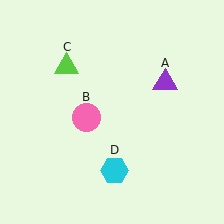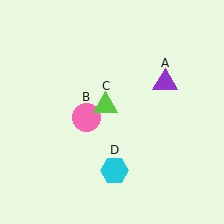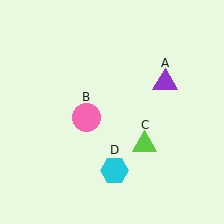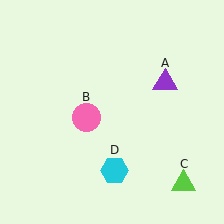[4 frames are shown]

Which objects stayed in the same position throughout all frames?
Purple triangle (object A) and pink circle (object B) and cyan hexagon (object D) remained stationary.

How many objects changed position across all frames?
1 object changed position: lime triangle (object C).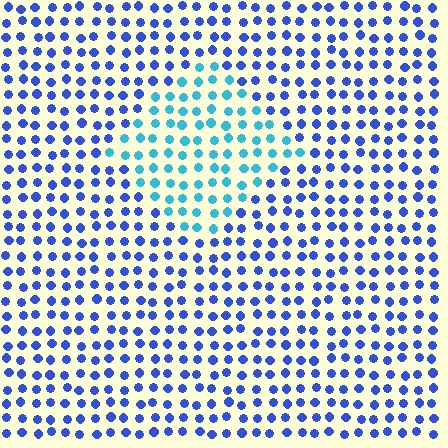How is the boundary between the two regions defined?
The boundary is defined purely by a slight shift in hue (about 42 degrees). Spacing, size, and orientation are identical on both sides.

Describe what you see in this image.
The image is filled with small blue elements in a uniform arrangement. A diamond-shaped region is visible where the elements are tinted to a slightly different hue, forming a subtle color boundary.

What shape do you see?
I see a diamond.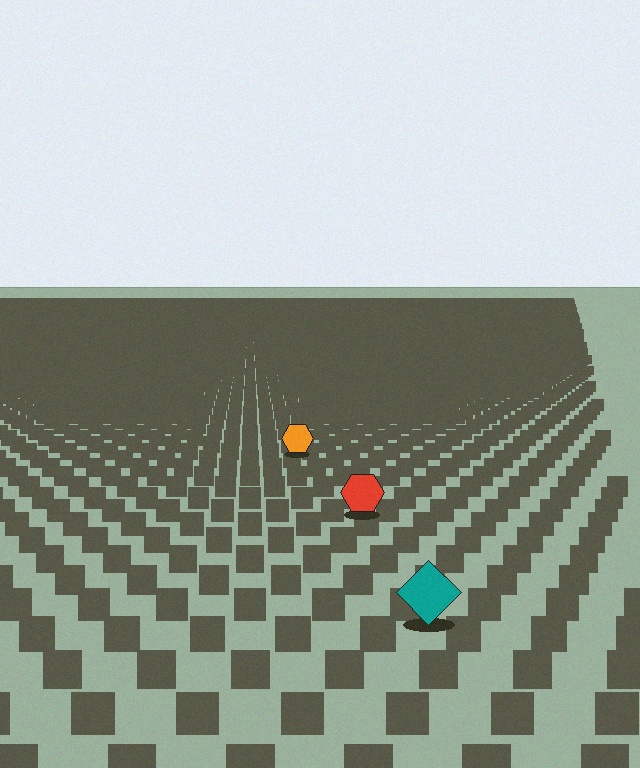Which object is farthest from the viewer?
The orange hexagon is farthest from the viewer. It appears smaller and the ground texture around it is denser.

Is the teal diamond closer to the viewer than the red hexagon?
Yes. The teal diamond is closer — you can tell from the texture gradient: the ground texture is coarser near it.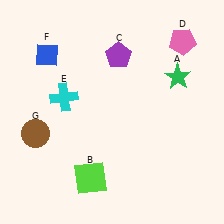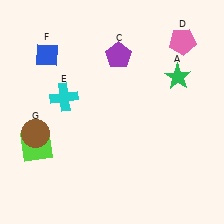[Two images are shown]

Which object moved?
The lime square (B) moved left.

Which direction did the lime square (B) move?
The lime square (B) moved left.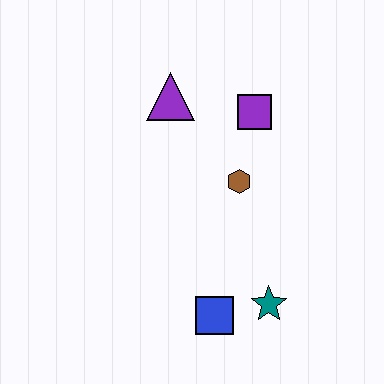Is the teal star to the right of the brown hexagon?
Yes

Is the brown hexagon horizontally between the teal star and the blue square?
Yes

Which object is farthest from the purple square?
The blue square is farthest from the purple square.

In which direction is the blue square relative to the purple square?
The blue square is below the purple square.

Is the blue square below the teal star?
Yes